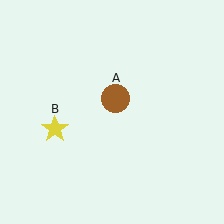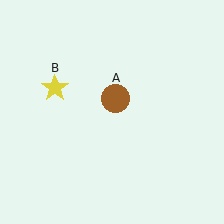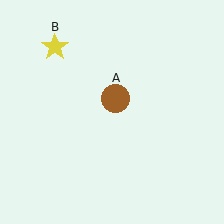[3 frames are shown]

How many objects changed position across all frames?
1 object changed position: yellow star (object B).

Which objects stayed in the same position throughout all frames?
Brown circle (object A) remained stationary.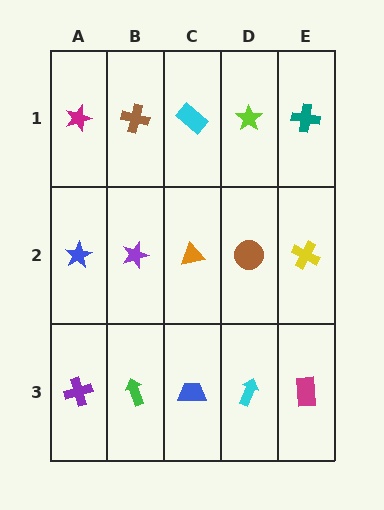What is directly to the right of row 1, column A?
A brown cross.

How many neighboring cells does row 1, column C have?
3.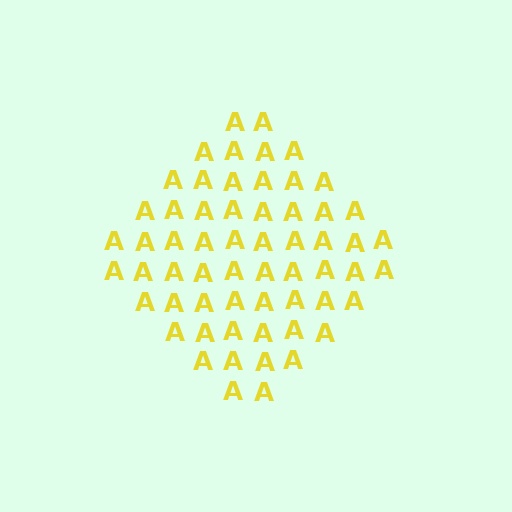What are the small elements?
The small elements are letter A's.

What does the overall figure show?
The overall figure shows a diamond.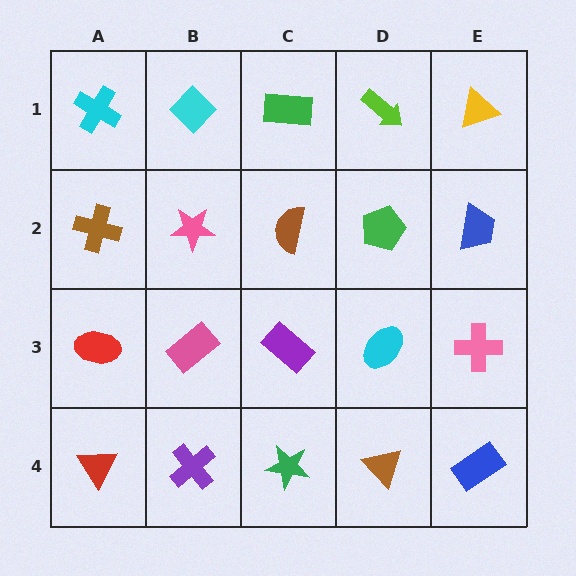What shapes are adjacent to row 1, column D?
A green pentagon (row 2, column D), a green rectangle (row 1, column C), a yellow triangle (row 1, column E).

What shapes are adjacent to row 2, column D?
A lime arrow (row 1, column D), a cyan ellipse (row 3, column D), a brown semicircle (row 2, column C), a blue trapezoid (row 2, column E).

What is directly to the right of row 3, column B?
A purple rectangle.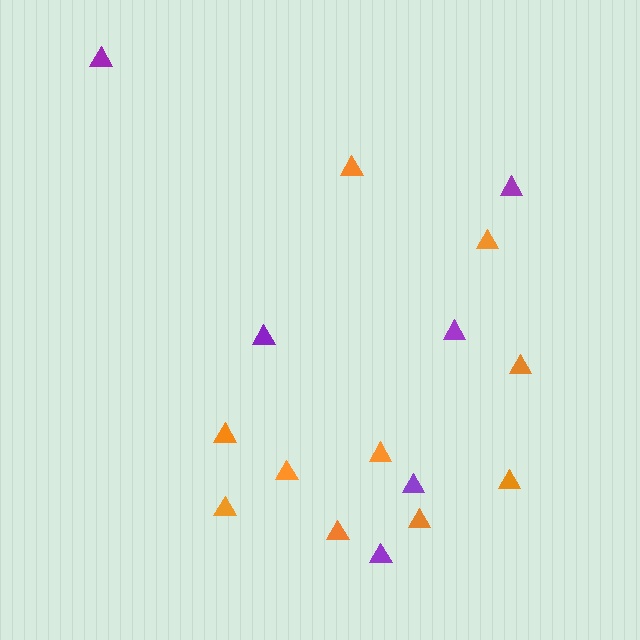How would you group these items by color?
There are 2 groups: one group of purple triangles (6) and one group of orange triangles (10).